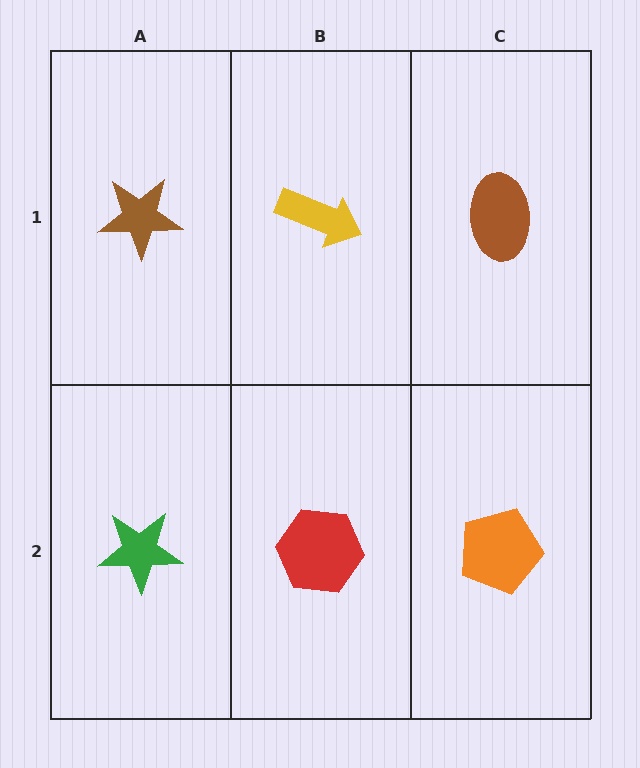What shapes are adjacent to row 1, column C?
An orange pentagon (row 2, column C), a yellow arrow (row 1, column B).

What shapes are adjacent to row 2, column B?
A yellow arrow (row 1, column B), a green star (row 2, column A), an orange pentagon (row 2, column C).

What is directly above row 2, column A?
A brown star.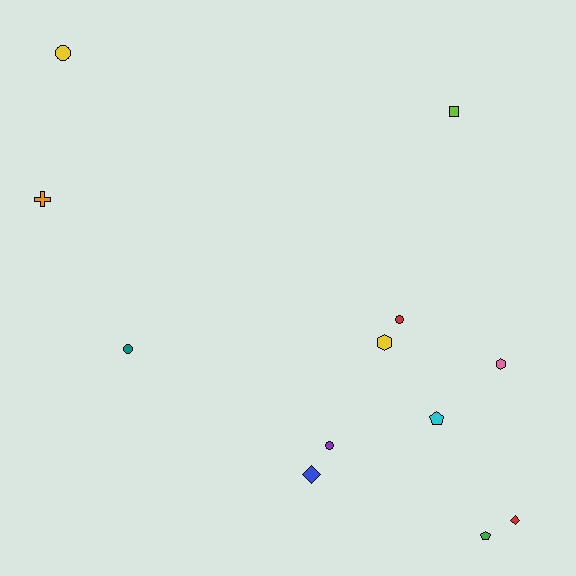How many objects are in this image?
There are 12 objects.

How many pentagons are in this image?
There are 2 pentagons.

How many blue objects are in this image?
There is 1 blue object.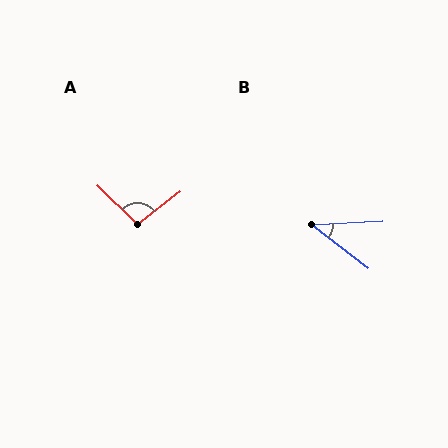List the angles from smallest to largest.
B (41°), A (99°).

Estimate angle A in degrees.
Approximately 99 degrees.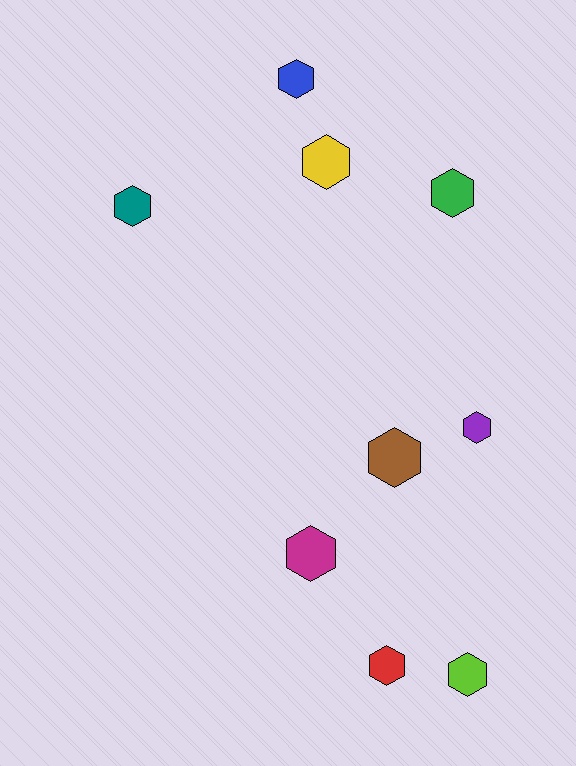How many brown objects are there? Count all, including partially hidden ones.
There is 1 brown object.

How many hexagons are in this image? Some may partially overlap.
There are 9 hexagons.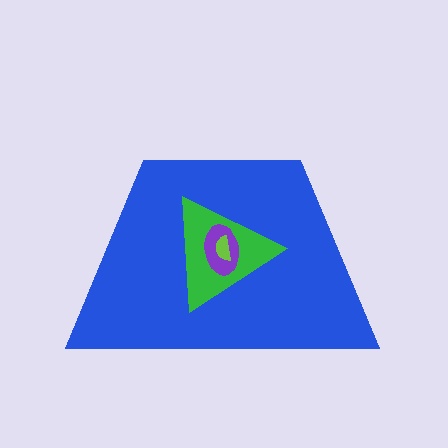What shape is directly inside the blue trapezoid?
The green triangle.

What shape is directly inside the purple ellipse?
The lime semicircle.